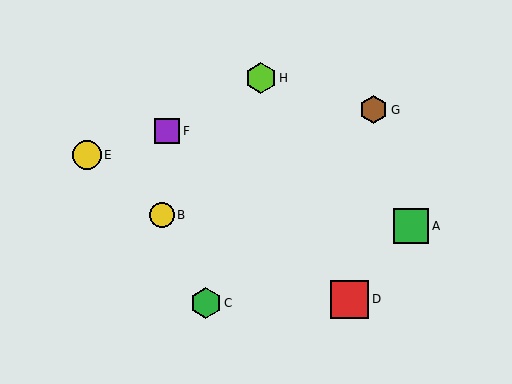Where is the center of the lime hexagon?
The center of the lime hexagon is at (261, 78).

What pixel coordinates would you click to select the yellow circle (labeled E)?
Click at (87, 155) to select the yellow circle E.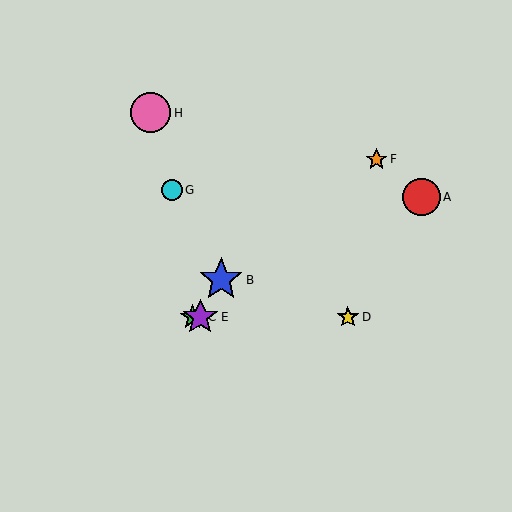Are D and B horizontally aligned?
No, D is at y≈317 and B is at y≈280.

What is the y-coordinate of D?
Object D is at y≈317.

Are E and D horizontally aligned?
Yes, both are at y≈317.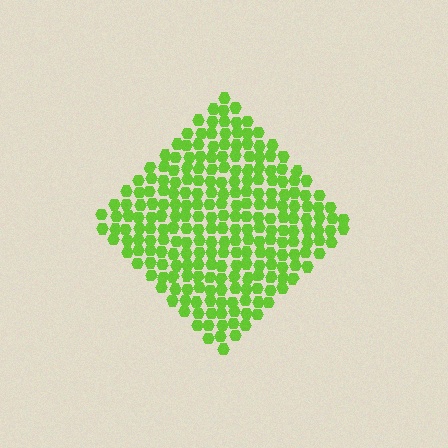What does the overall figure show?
The overall figure shows a diamond.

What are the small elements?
The small elements are hexagons.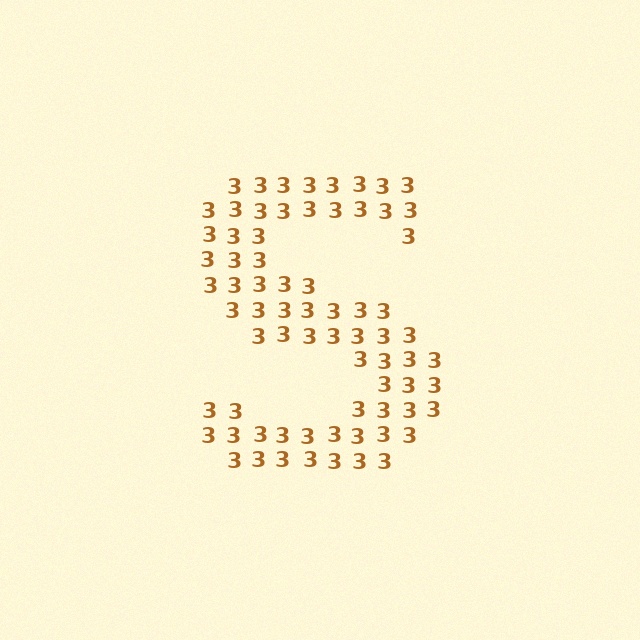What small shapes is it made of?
It is made of small digit 3's.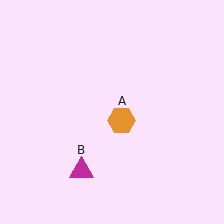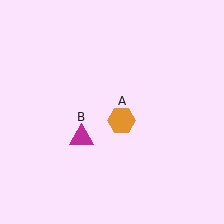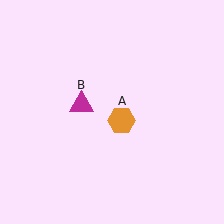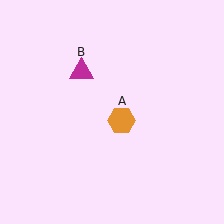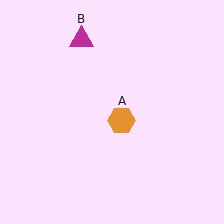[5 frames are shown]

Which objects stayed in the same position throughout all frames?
Orange hexagon (object A) remained stationary.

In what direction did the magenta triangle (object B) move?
The magenta triangle (object B) moved up.